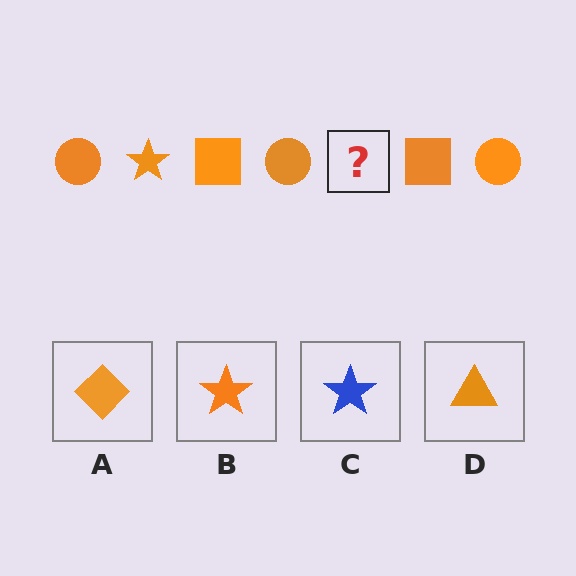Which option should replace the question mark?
Option B.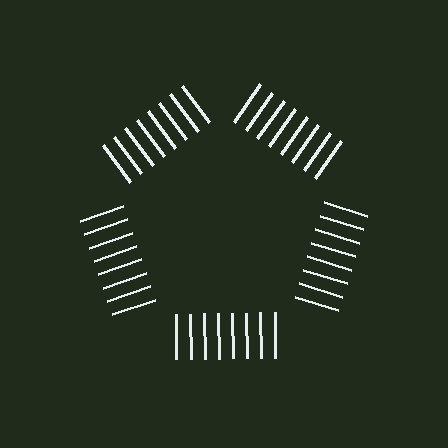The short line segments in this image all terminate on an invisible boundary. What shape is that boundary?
An illusory pentagon — the line segments terminate on its edges but no continuous stroke is drawn.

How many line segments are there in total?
40 — 8 along each of the 5 edges.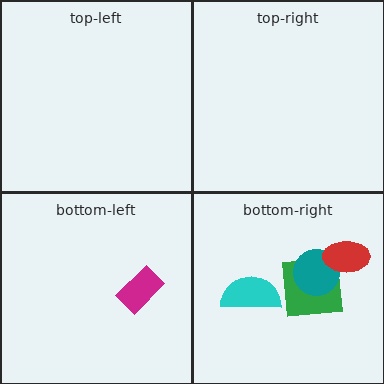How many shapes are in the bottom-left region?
1.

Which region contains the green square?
The bottom-right region.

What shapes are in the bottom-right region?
The green square, the teal circle, the cyan semicircle, the red ellipse.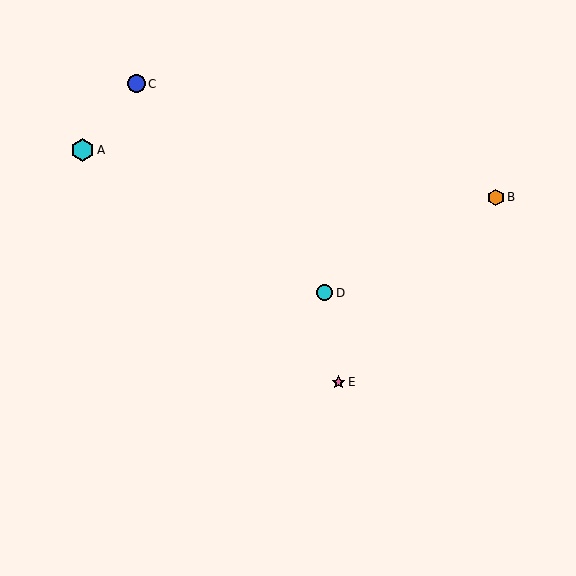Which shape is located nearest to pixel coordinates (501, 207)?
The orange hexagon (labeled B) at (496, 197) is nearest to that location.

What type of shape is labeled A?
Shape A is a cyan hexagon.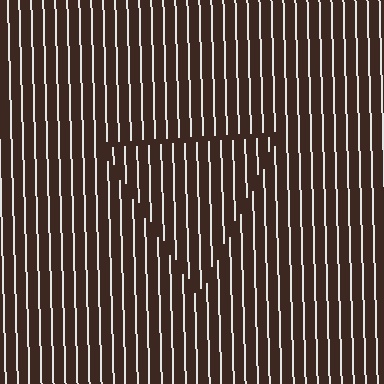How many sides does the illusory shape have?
3 sides — the line-ends trace a triangle.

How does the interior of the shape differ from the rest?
The interior of the shape contains the same grating, shifted by half a period — the contour is defined by the phase discontinuity where line-ends from the inner and outer gratings abut.